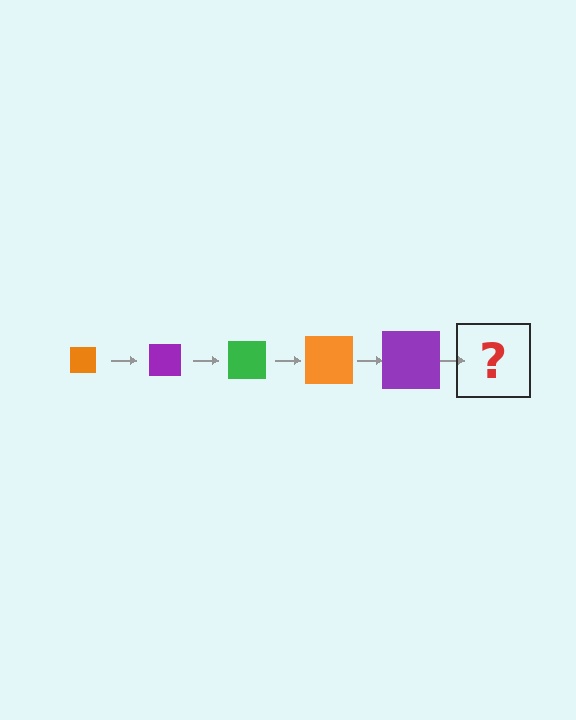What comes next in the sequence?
The next element should be a green square, larger than the previous one.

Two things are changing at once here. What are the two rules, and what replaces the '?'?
The two rules are that the square grows larger each step and the color cycles through orange, purple, and green. The '?' should be a green square, larger than the previous one.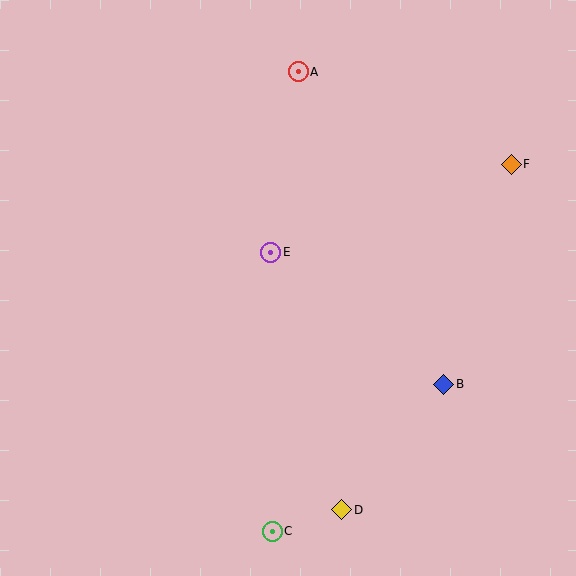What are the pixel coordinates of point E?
Point E is at (271, 252).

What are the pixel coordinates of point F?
Point F is at (511, 164).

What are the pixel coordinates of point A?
Point A is at (298, 72).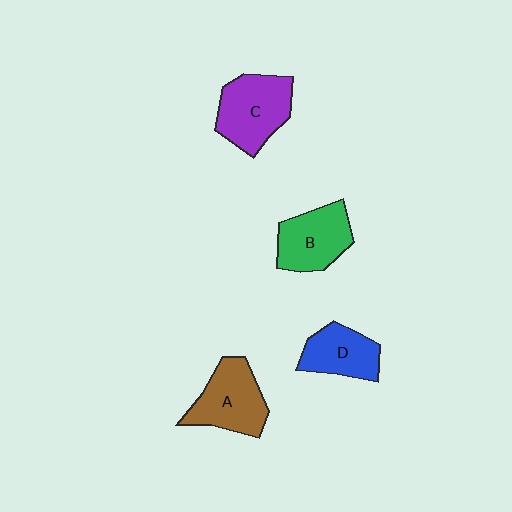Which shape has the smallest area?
Shape D (blue).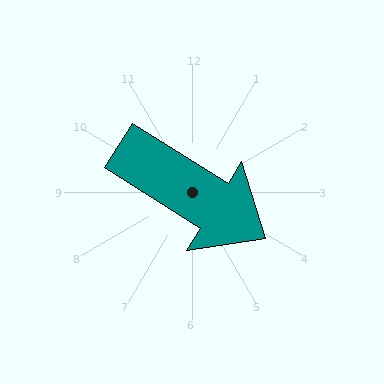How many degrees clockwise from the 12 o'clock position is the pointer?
Approximately 122 degrees.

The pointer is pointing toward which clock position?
Roughly 4 o'clock.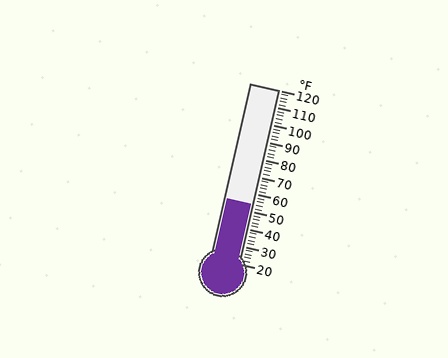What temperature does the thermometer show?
The thermometer shows approximately 54°F.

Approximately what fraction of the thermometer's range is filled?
The thermometer is filled to approximately 35% of its range.